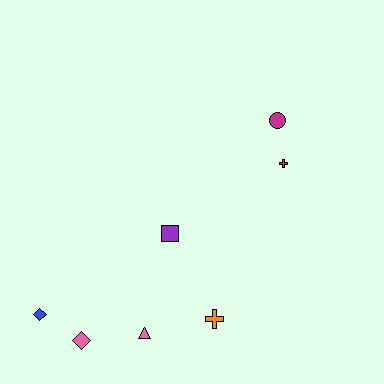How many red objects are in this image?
There is 1 red object.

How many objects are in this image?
There are 7 objects.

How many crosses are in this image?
There are 2 crosses.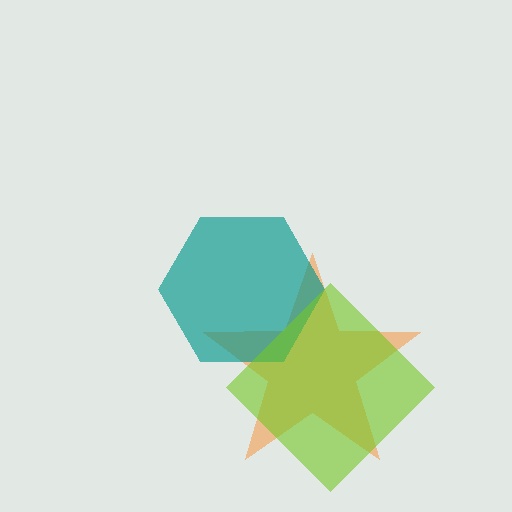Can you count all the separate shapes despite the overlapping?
Yes, there are 3 separate shapes.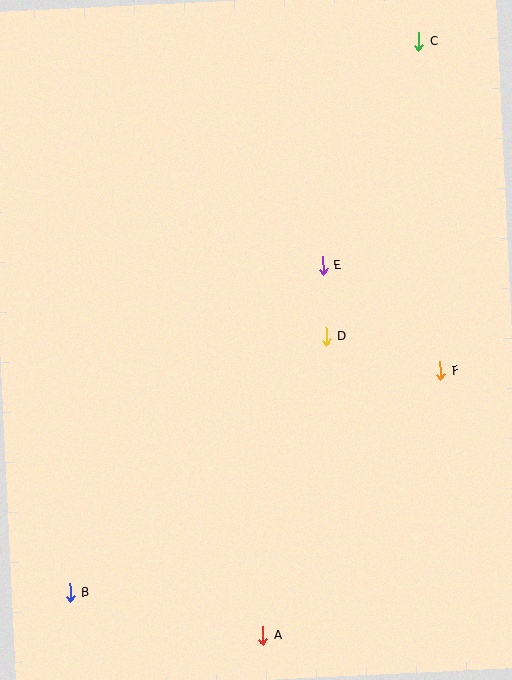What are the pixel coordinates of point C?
Point C is at (419, 42).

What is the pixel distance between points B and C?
The distance between B and C is 652 pixels.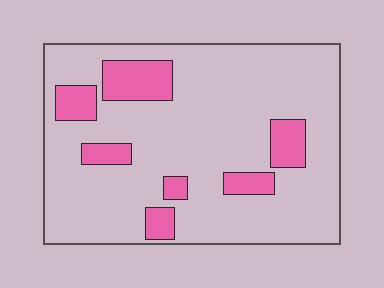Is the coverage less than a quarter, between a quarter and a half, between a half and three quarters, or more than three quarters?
Less than a quarter.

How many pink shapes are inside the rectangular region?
7.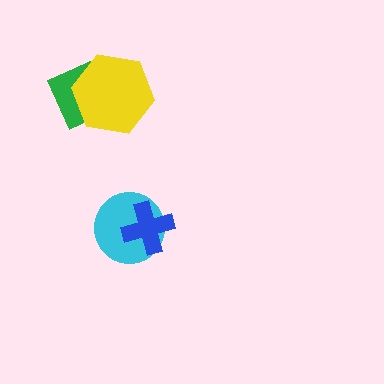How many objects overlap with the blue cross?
1 object overlaps with the blue cross.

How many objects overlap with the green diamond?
1 object overlaps with the green diamond.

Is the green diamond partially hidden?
Yes, it is partially covered by another shape.